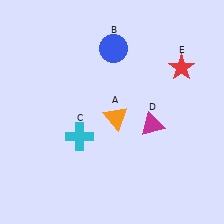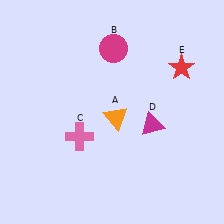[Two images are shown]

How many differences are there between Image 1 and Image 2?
There are 2 differences between the two images.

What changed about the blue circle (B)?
In Image 1, B is blue. In Image 2, it changed to magenta.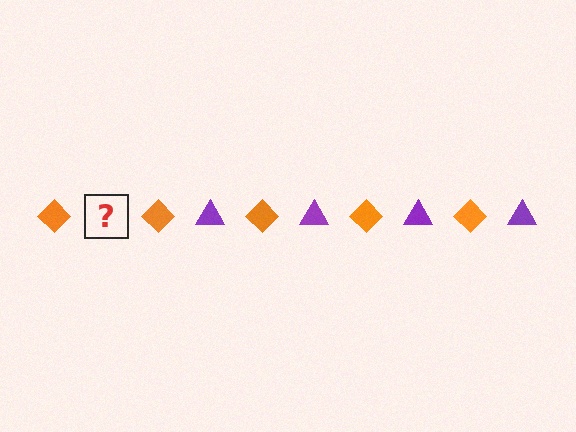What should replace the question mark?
The question mark should be replaced with a purple triangle.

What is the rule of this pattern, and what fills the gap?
The rule is that the pattern alternates between orange diamond and purple triangle. The gap should be filled with a purple triangle.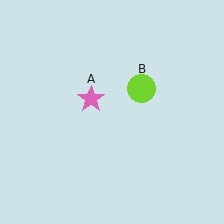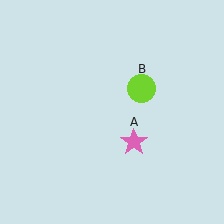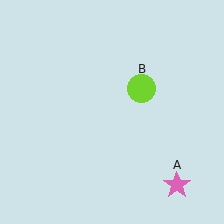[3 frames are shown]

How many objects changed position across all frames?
1 object changed position: pink star (object A).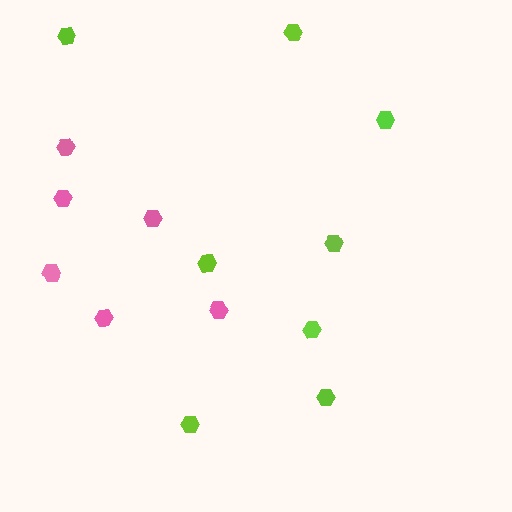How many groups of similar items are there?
There are 2 groups: one group of lime hexagons (8) and one group of pink hexagons (6).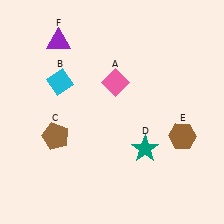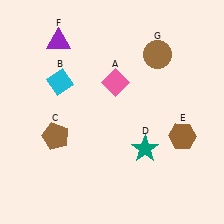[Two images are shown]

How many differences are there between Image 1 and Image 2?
There is 1 difference between the two images.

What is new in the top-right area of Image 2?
A brown circle (G) was added in the top-right area of Image 2.